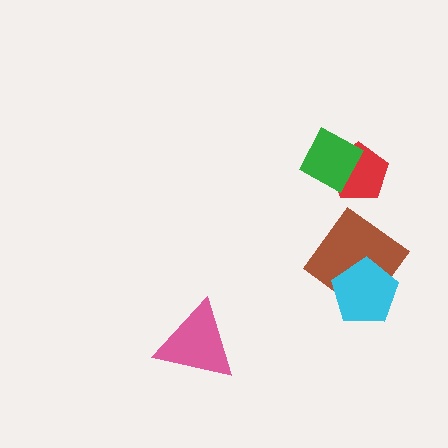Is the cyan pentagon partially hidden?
No, no other shape covers it.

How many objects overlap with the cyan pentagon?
1 object overlaps with the cyan pentagon.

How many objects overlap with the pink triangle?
0 objects overlap with the pink triangle.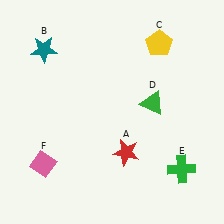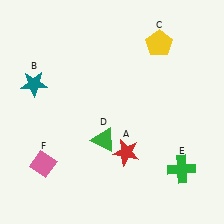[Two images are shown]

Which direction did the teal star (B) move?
The teal star (B) moved down.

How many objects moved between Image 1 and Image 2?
2 objects moved between the two images.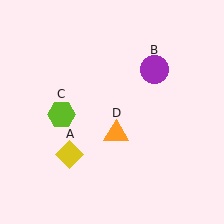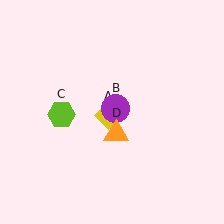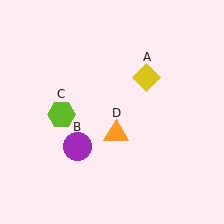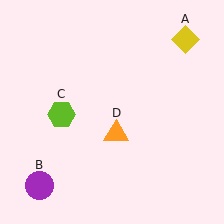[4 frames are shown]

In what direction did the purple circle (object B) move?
The purple circle (object B) moved down and to the left.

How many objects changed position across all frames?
2 objects changed position: yellow diamond (object A), purple circle (object B).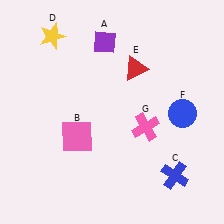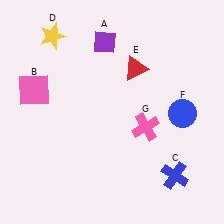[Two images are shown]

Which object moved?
The pink square (B) moved up.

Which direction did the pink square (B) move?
The pink square (B) moved up.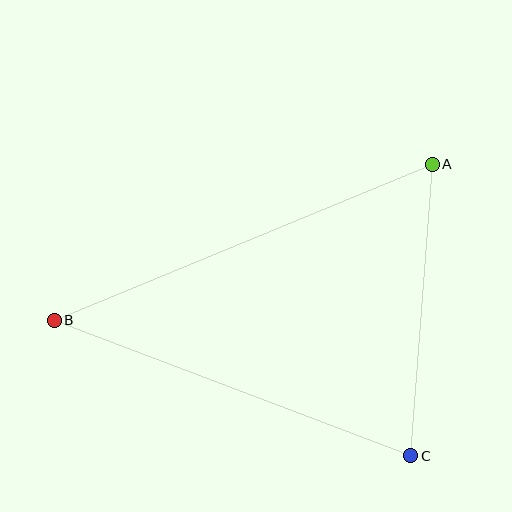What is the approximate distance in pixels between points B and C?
The distance between B and C is approximately 381 pixels.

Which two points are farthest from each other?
Points A and B are farthest from each other.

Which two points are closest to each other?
Points A and C are closest to each other.